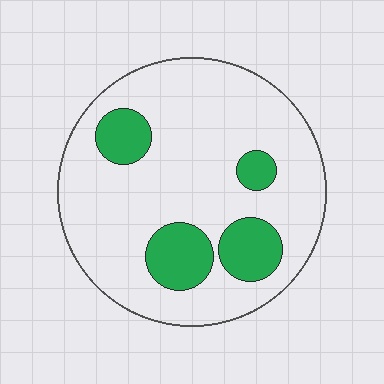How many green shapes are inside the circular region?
4.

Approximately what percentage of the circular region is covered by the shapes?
Approximately 20%.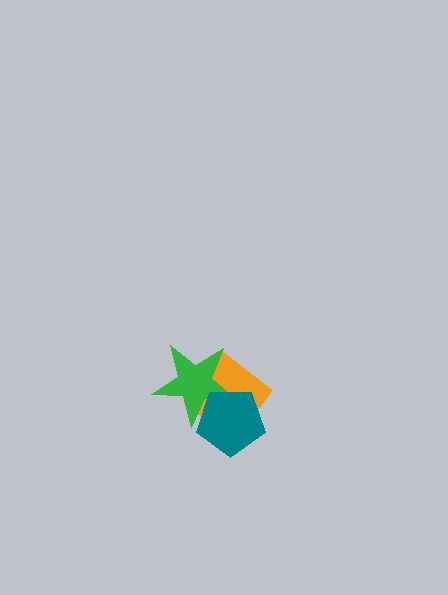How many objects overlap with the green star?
2 objects overlap with the green star.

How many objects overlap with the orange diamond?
2 objects overlap with the orange diamond.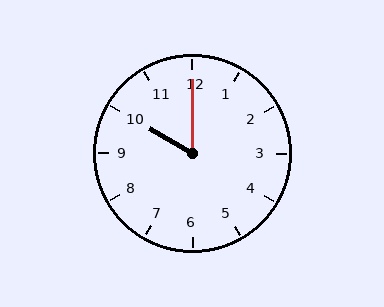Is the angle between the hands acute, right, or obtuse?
It is acute.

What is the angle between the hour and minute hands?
Approximately 60 degrees.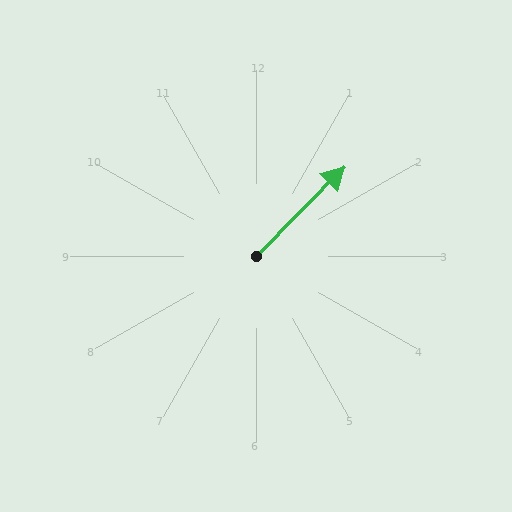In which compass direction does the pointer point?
Northeast.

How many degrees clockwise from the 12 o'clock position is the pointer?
Approximately 45 degrees.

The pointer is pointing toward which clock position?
Roughly 1 o'clock.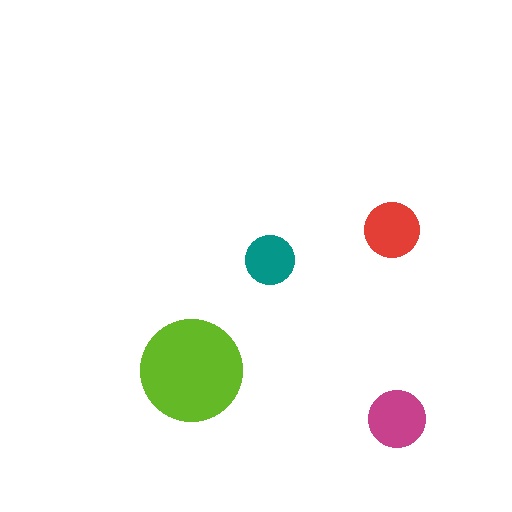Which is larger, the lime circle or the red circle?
The lime one.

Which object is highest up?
The red circle is topmost.